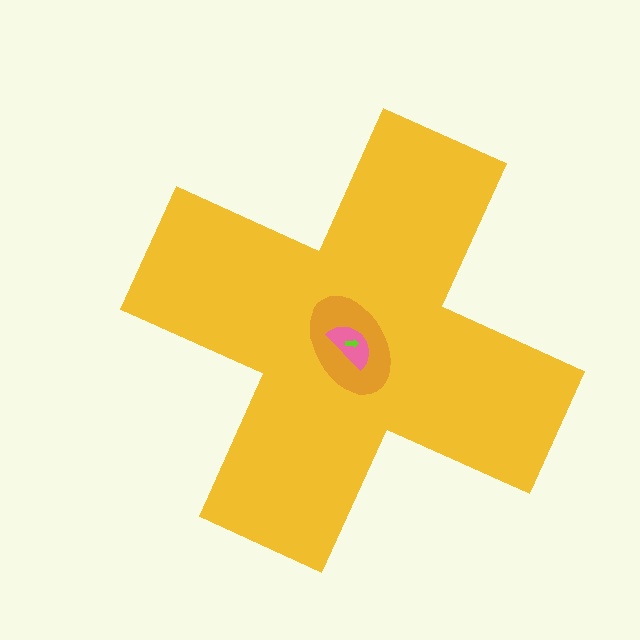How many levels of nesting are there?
4.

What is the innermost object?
The lime arrow.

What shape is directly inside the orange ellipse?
The pink semicircle.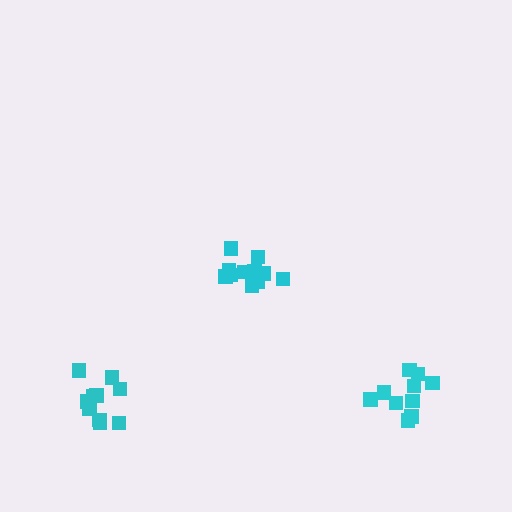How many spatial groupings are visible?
There are 3 spatial groupings.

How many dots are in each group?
Group 1: 11 dots, Group 2: 10 dots, Group 3: 10 dots (31 total).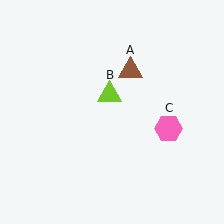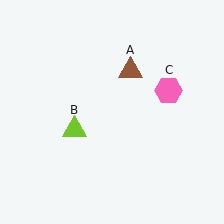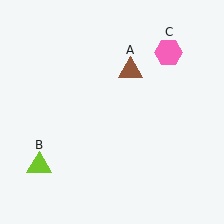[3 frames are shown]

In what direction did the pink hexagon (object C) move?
The pink hexagon (object C) moved up.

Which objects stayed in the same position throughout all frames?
Brown triangle (object A) remained stationary.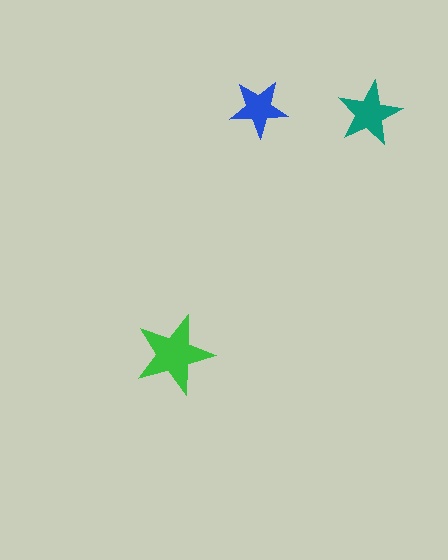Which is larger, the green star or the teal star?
The green one.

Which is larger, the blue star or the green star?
The green one.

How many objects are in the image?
There are 3 objects in the image.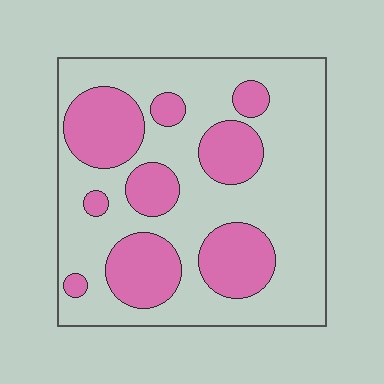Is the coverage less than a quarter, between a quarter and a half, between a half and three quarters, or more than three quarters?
Between a quarter and a half.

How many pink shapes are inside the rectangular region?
9.